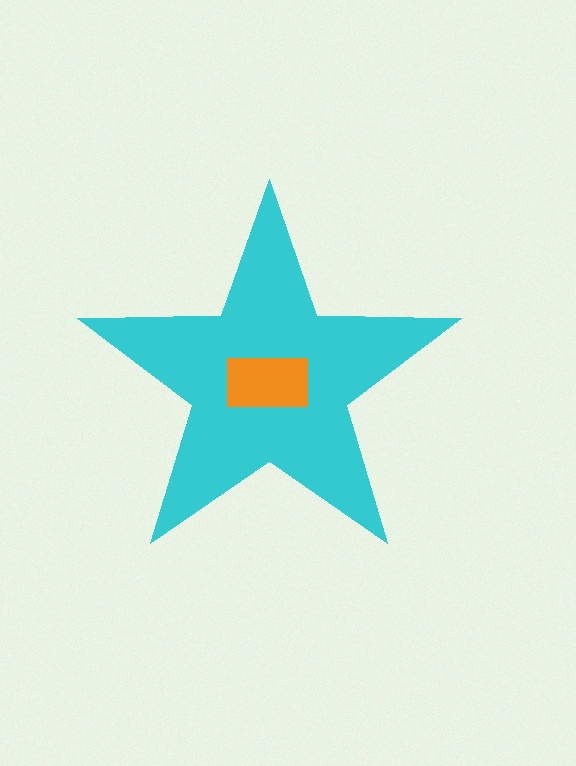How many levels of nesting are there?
2.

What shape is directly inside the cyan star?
The orange rectangle.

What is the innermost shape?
The orange rectangle.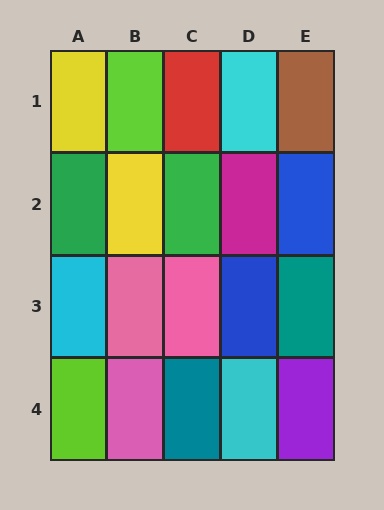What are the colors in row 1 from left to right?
Yellow, lime, red, cyan, brown.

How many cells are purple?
1 cell is purple.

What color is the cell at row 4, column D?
Cyan.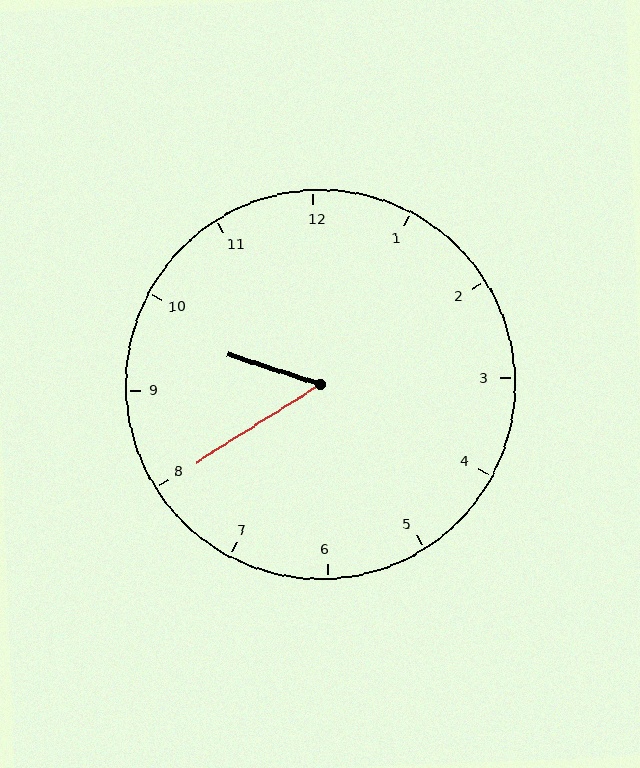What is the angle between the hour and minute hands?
Approximately 50 degrees.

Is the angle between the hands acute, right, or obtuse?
It is acute.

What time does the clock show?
9:40.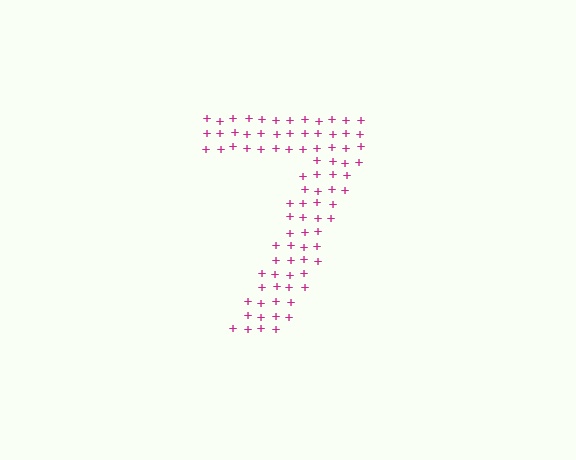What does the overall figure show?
The overall figure shows the digit 7.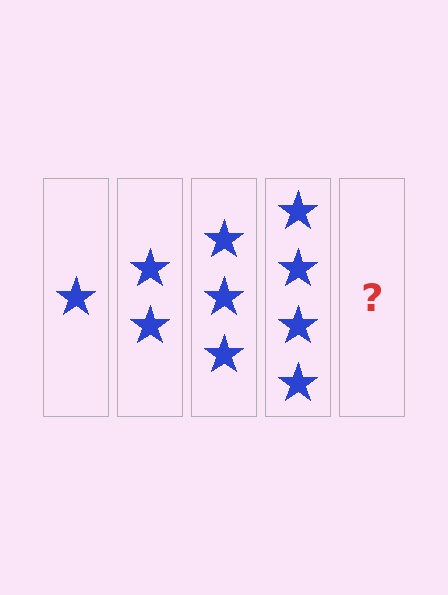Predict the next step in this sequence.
The next step is 5 stars.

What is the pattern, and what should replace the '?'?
The pattern is that each step adds one more star. The '?' should be 5 stars.